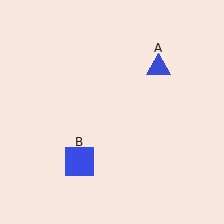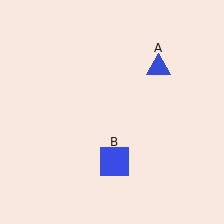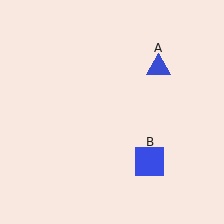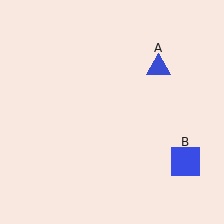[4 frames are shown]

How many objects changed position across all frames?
1 object changed position: blue square (object B).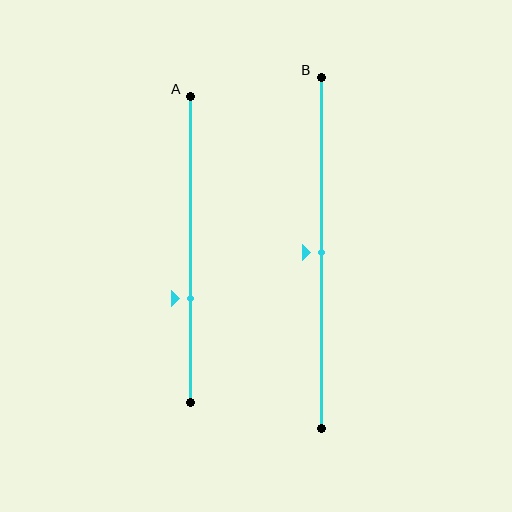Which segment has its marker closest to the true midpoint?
Segment B has its marker closest to the true midpoint.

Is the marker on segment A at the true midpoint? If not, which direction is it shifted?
No, the marker on segment A is shifted downward by about 16% of the segment length.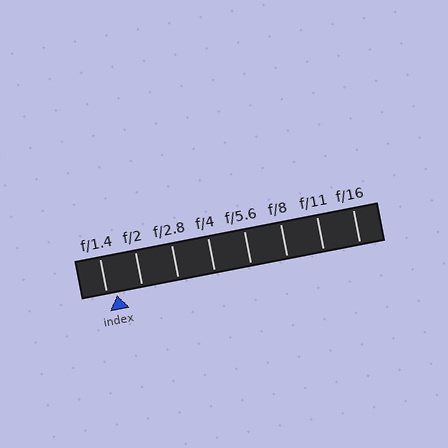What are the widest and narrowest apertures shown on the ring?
The widest aperture shown is f/1.4 and the narrowest is f/16.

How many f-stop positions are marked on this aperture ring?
There are 8 f-stop positions marked.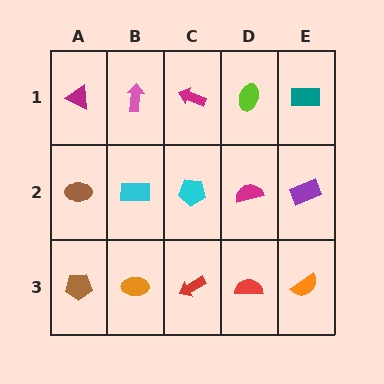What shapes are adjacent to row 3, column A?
A brown ellipse (row 2, column A), an orange ellipse (row 3, column B).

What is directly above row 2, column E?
A teal rectangle.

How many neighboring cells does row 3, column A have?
2.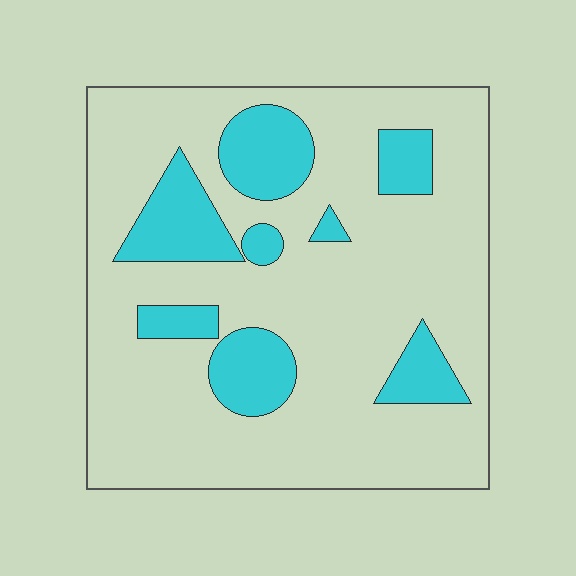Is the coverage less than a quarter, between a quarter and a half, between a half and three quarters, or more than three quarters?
Less than a quarter.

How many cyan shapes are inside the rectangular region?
8.